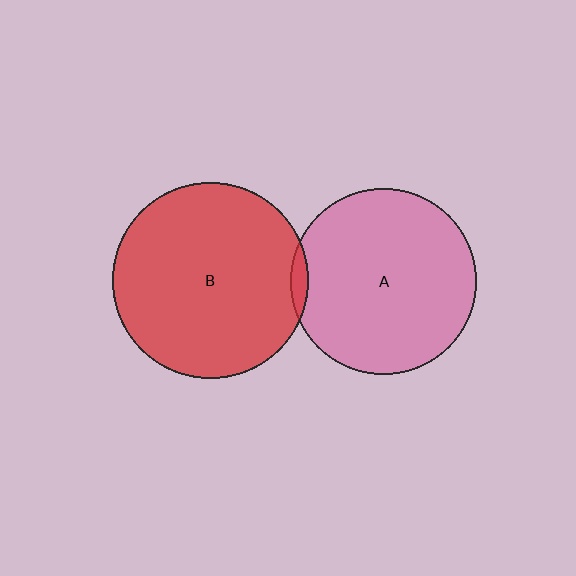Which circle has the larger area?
Circle B (red).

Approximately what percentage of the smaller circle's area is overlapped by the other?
Approximately 5%.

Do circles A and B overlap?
Yes.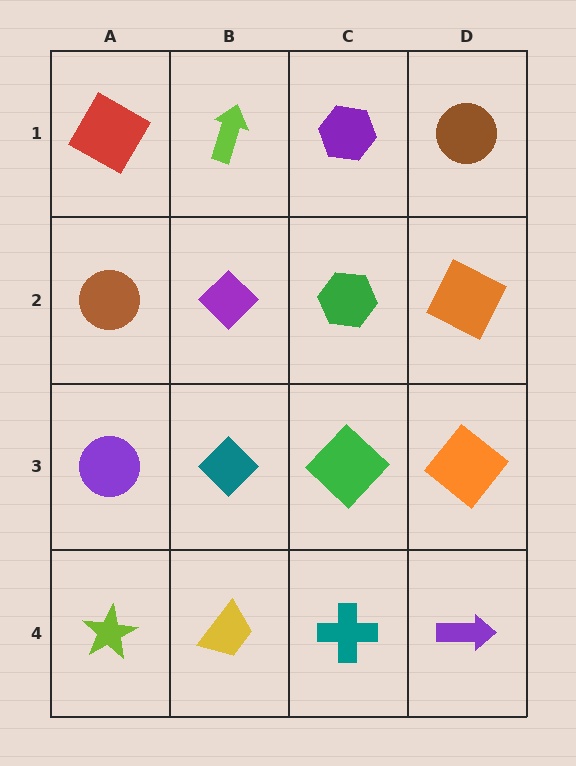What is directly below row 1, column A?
A brown circle.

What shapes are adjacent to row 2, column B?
A lime arrow (row 1, column B), a teal diamond (row 3, column B), a brown circle (row 2, column A), a green hexagon (row 2, column C).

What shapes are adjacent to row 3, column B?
A purple diamond (row 2, column B), a yellow trapezoid (row 4, column B), a purple circle (row 3, column A), a green diamond (row 3, column C).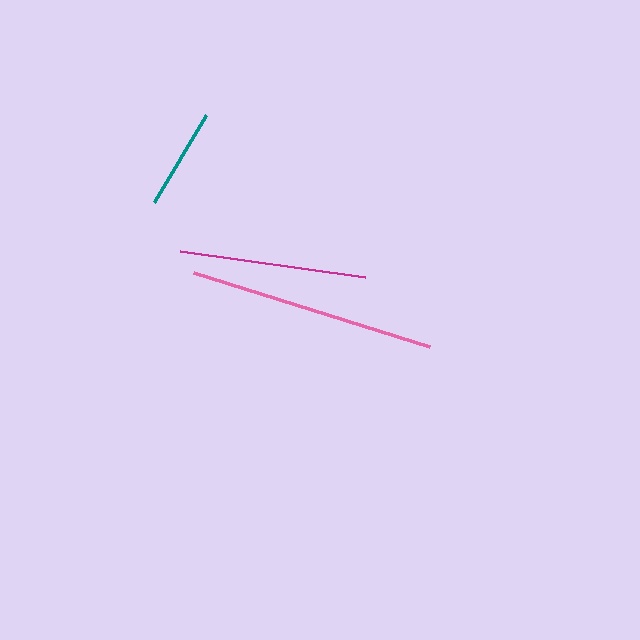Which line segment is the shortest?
The teal line is the shortest at approximately 102 pixels.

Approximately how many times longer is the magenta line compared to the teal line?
The magenta line is approximately 1.8 times the length of the teal line.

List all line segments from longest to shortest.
From longest to shortest: pink, magenta, teal.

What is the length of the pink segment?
The pink segment is approximately 248 pixels long.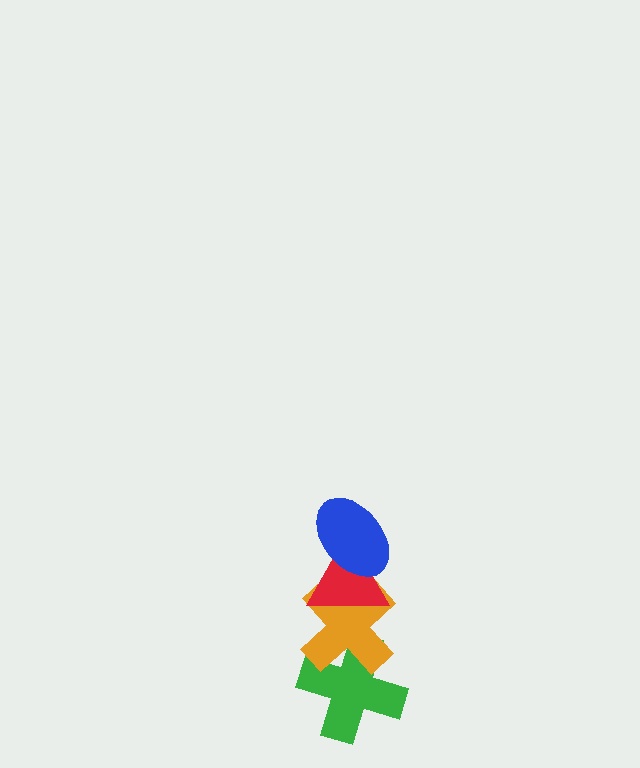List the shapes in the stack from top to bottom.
From top to bottom: the blue ellipse, the red triangle, the orange cross, the green cross.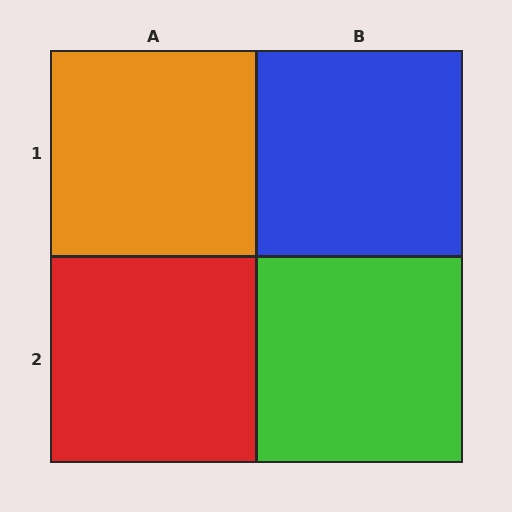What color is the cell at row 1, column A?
Orange.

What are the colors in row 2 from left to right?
Red, green.